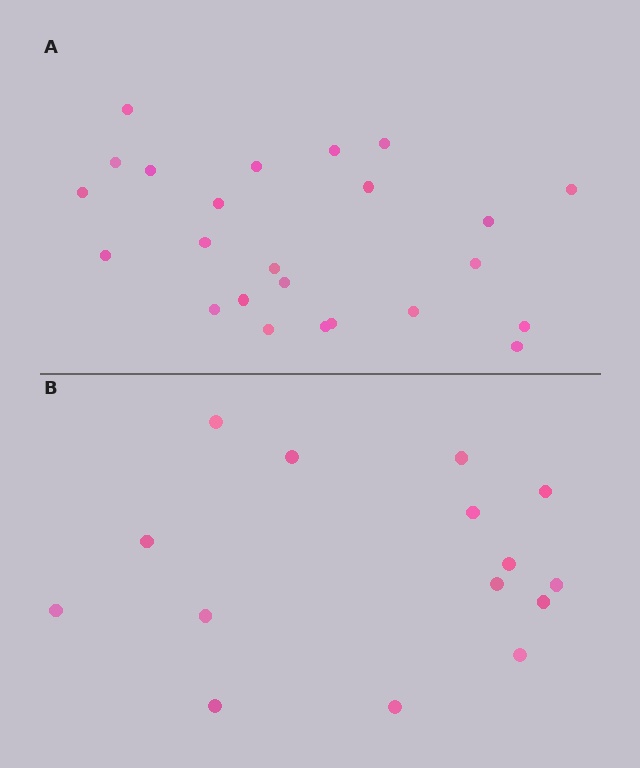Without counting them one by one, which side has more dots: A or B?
Region A (the top region) has more dots.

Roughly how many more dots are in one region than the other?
Region A has roughly 8 or so more dots than region B.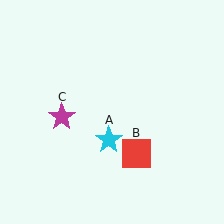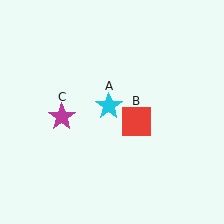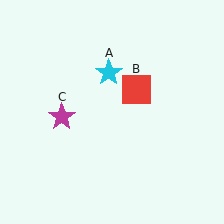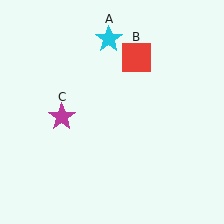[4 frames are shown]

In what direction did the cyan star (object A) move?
The cyan star (object A) moved up.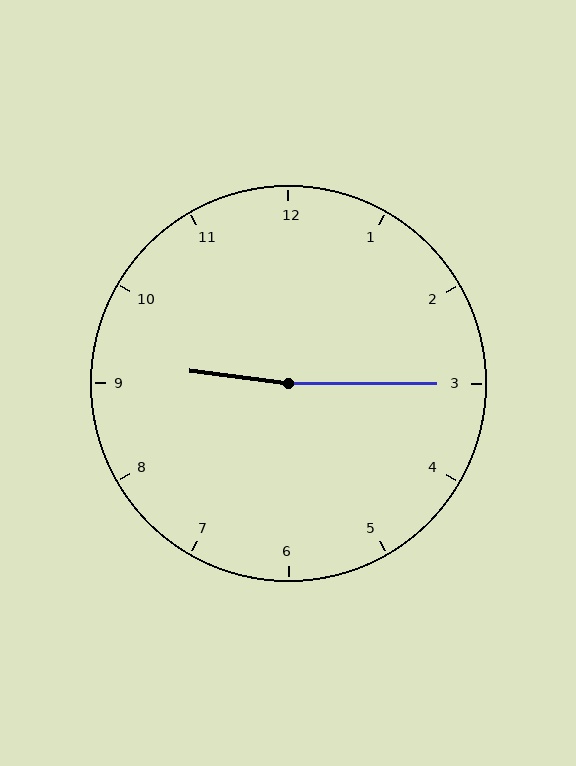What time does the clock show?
9:15.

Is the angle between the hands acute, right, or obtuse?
It is obtuse.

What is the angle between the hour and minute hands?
Approximately 172 degrees.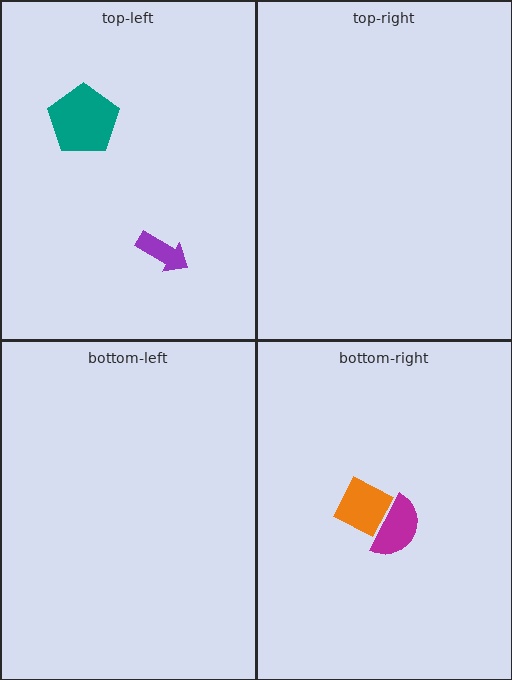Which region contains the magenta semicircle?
The bottom-right region.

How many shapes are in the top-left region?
2.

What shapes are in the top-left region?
The teal pentagon, the purple arrow.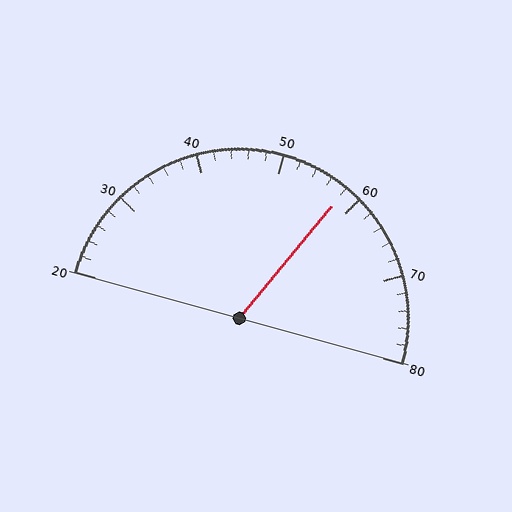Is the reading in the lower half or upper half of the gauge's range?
The reading is in the upper half of the range (20 to 80).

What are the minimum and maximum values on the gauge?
The gauge ranges from 20 to 80.